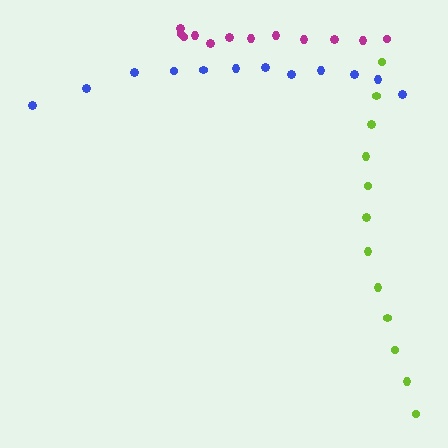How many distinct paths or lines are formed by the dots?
There are 3 distinct paths.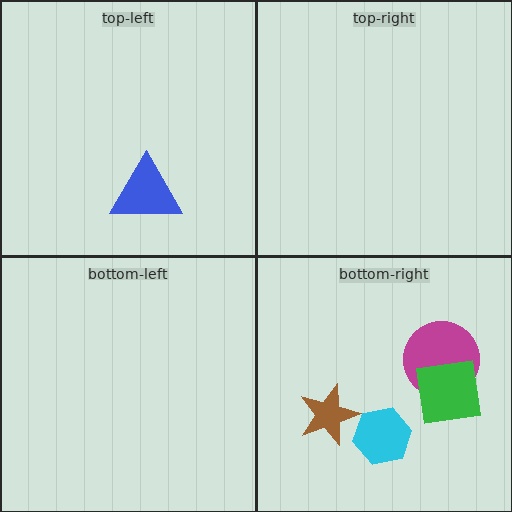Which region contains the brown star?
The bottom-right region.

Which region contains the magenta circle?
The bottom-right region.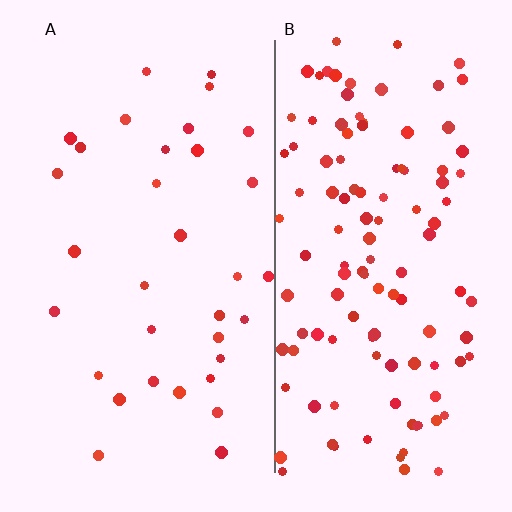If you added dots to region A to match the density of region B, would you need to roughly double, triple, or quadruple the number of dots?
Approximately quadruple.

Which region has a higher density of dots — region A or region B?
B (the right).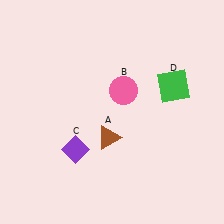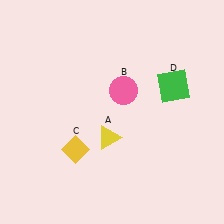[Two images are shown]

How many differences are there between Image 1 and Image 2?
There are 2 differences between the two images.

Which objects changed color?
A changed from brown to yellow. C changed from purple to yellow.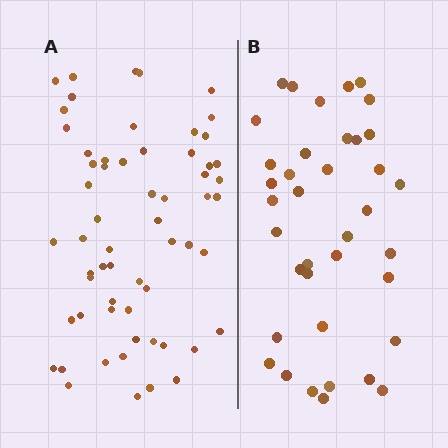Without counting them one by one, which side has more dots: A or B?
Region A (the left region) has more dots.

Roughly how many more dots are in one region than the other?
Region A has approximately 20 more dots than region B.